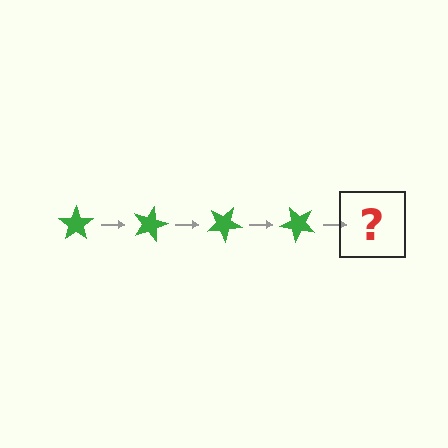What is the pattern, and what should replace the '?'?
The pattern is that the star rotates 15 degrees each step. The '?' should be a green star rotated 60 degrees.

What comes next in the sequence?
The next element should be a green star rotated 60 degrees.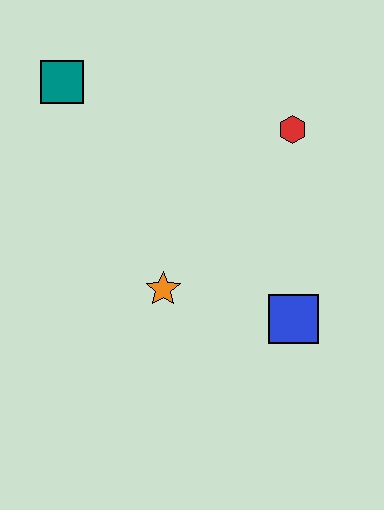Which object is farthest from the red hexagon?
The teal square is farthest from the red hexagon.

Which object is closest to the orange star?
The blue square is closest to the orange star.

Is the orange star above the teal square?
No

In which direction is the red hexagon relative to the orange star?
The red hexagon is above the orange star.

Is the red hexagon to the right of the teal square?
Yes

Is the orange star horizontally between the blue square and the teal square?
Yes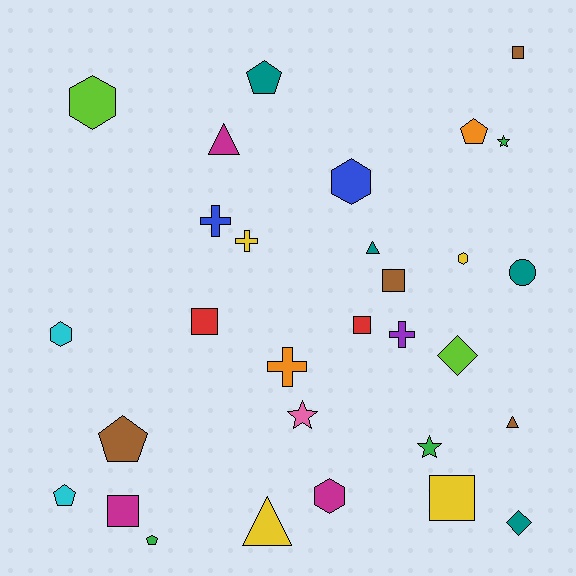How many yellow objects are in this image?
There are 4 yellow objects.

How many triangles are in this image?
There are 4 triangles.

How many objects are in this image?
There are 30 objects.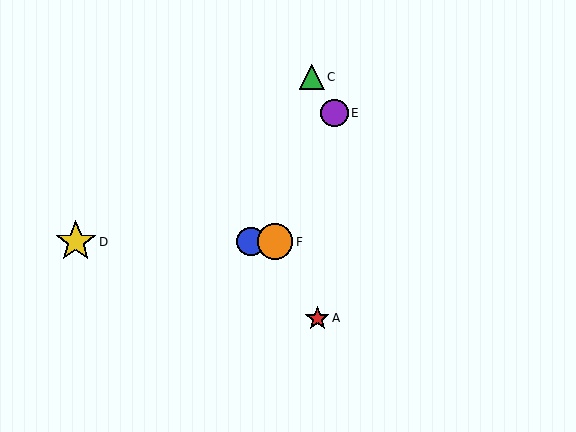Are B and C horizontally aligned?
No, B is at y≈242 and C is at y≈77.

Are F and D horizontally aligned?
Yes, both are at y≈242.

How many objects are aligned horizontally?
3 objects (B, D, F) are aligned horizontally.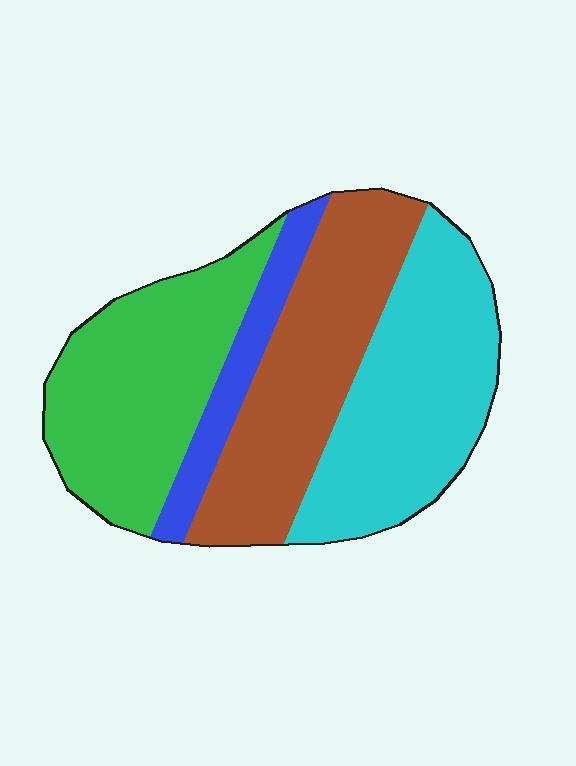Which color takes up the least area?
Blue, at roughly 10%.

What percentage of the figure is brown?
Brown covers about 30% of the figure.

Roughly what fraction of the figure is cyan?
Cyan takes up about one third (1/3) of the figure.